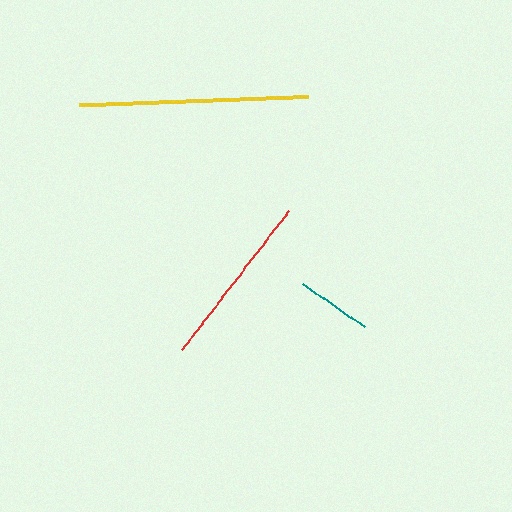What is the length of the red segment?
The red segment is approximately 175 pixels long.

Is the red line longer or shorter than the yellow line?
The yellow line is longer than the red line.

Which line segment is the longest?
The yellow line is the longest at approximately 229 pixels.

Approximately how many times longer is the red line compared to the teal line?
The red line is approximately 2.3 times the length of the teal line.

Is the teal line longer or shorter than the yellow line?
The yellow line is longer than the teal line.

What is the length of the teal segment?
The teal segment is approximately 76 pixels long.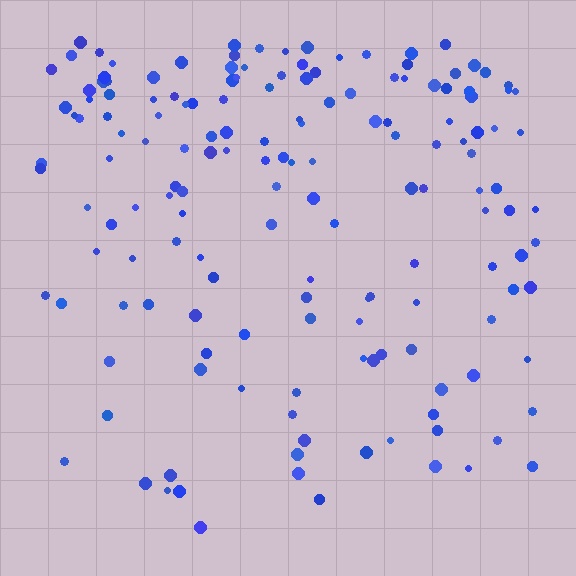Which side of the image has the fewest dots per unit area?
The bottom.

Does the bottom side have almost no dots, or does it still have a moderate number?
Still a moderate number, just noticeably fewer than the top.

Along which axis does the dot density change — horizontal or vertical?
Vertical.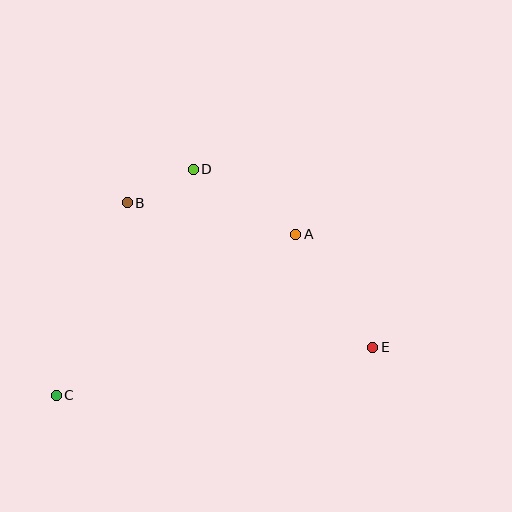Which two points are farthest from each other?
Points C and E are farthest from each other.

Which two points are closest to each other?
Points B and D are closest to each other.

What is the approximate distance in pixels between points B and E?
The distance between B and E is approximately 285 pixels.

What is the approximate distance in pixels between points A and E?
The distance between A and E is approximately 137 pixels.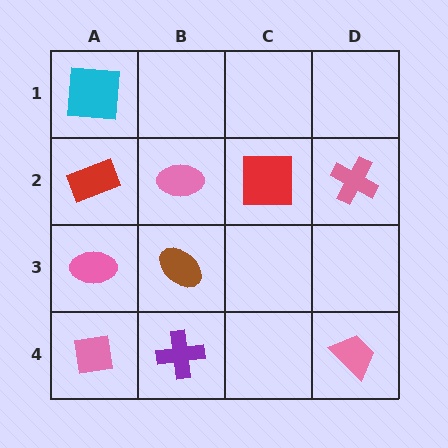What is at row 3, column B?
A brown ellipse.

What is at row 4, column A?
A pink square.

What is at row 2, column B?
A pink ellipse.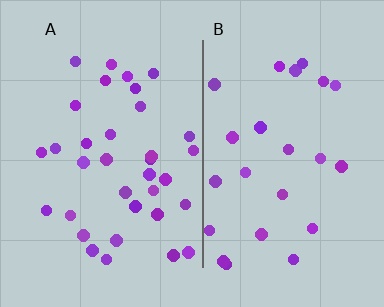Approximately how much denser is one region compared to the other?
Approximately 1.4× — region A over region B.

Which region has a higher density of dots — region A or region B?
A (the left).